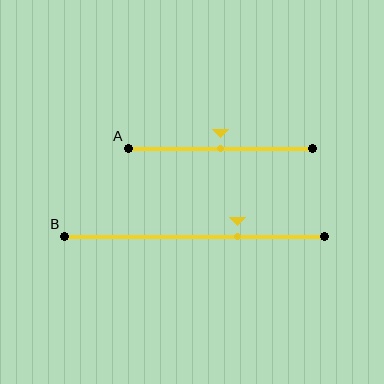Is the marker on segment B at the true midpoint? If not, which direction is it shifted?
No, the marker on segment B is shifted to the right by about 17% of the segment length.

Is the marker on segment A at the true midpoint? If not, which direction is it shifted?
Yes, the marker on segment A is at the true midpoint.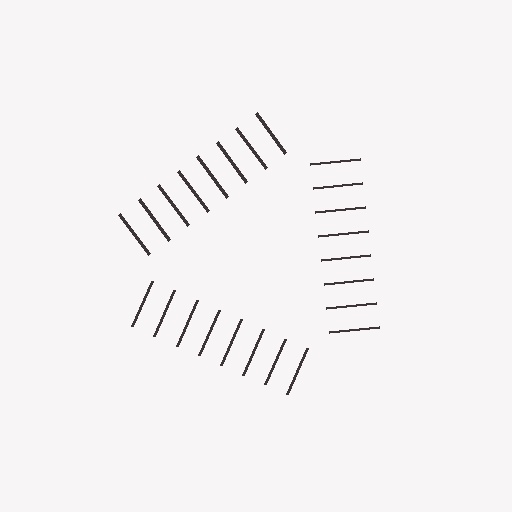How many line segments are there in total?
24 — 8 along each of the 3 edges.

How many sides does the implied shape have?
3 sides — the line-ends trace a triangle.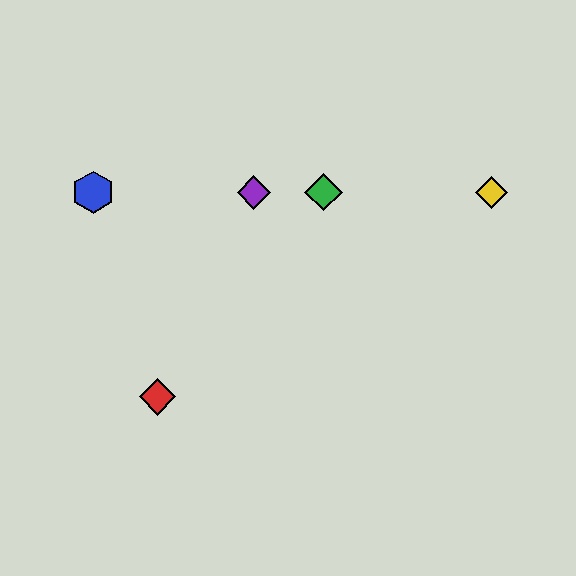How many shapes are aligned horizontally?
4 shapes (the blue hexagon, the green diamond, the yellow diamond, the purple diamond) are aligned horizontally.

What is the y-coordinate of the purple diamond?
The purple diamond is at y≈192.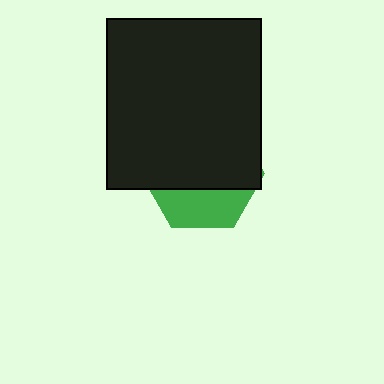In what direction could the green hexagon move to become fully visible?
The green hexagon could move down. That would shift it out from behind the black rectangle entirely.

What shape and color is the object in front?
The object in front is a black rectangle.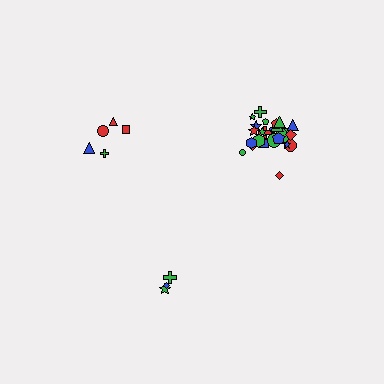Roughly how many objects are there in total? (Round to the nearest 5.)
Roughly 35 objects in total.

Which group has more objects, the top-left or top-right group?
The top-right group.